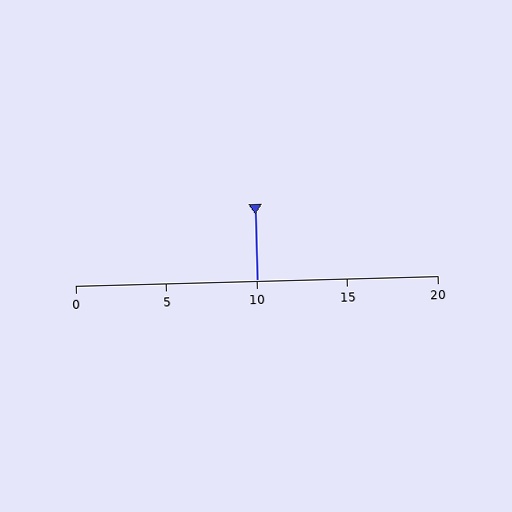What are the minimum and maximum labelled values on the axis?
The axis runs from 0 to 20.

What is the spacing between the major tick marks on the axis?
The major ticks are spaced 5 apart.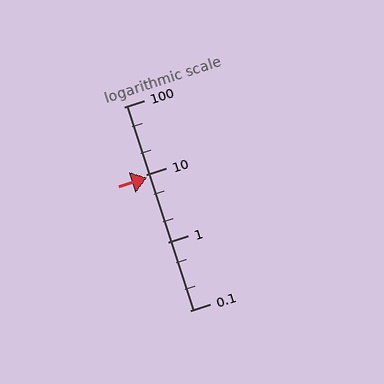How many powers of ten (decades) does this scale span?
The scale spans 3 decades, from 0.1 to 100.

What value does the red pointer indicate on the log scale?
The pointer indicates approximately 8.9.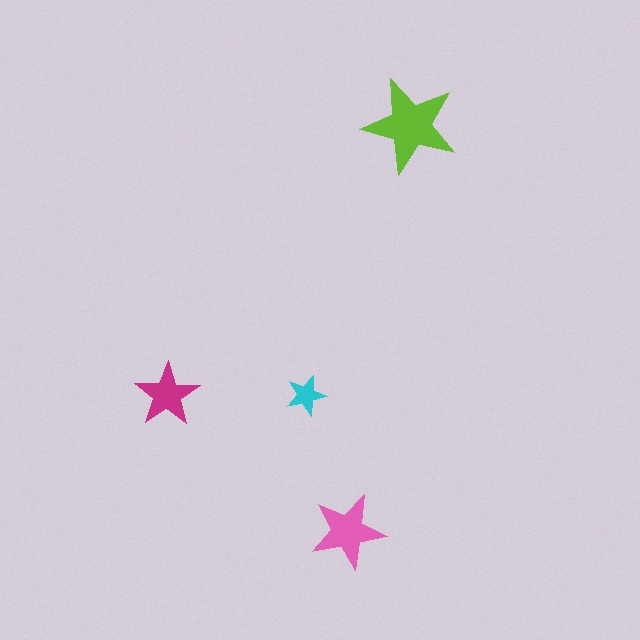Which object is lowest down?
The pink star is bottommost.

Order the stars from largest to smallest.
the lime one, the pink one, the magenta one, the cyan one.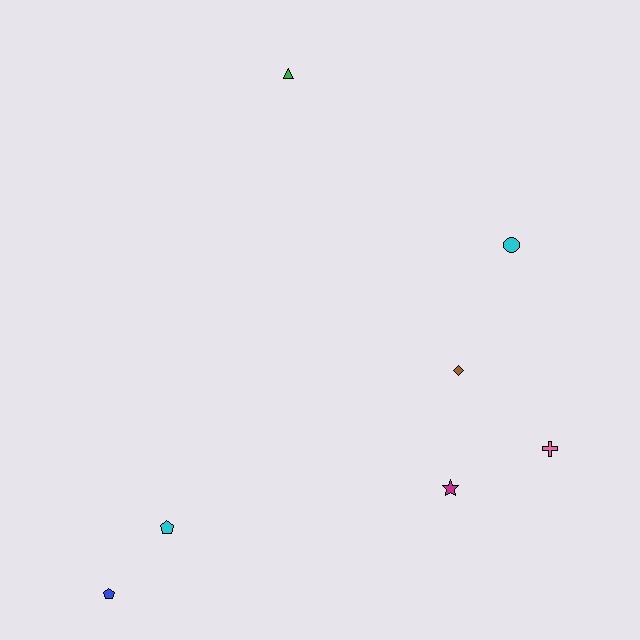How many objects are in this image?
There are 7 objects.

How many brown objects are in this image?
There is 1 brown object.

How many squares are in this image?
There are no squares.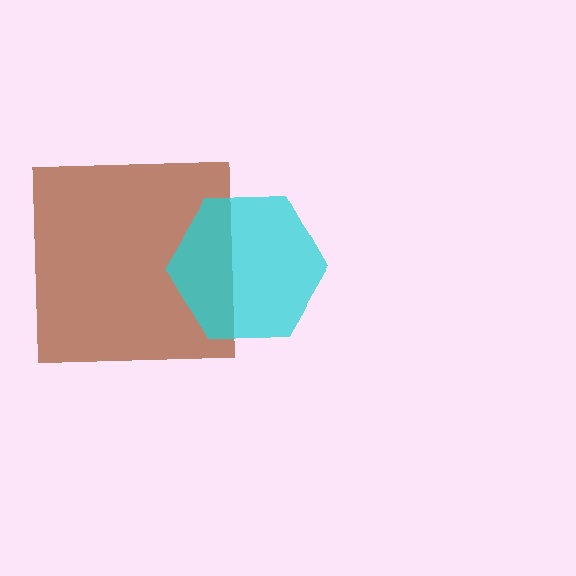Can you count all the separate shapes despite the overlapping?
Yes, there are 2 separate shapes.